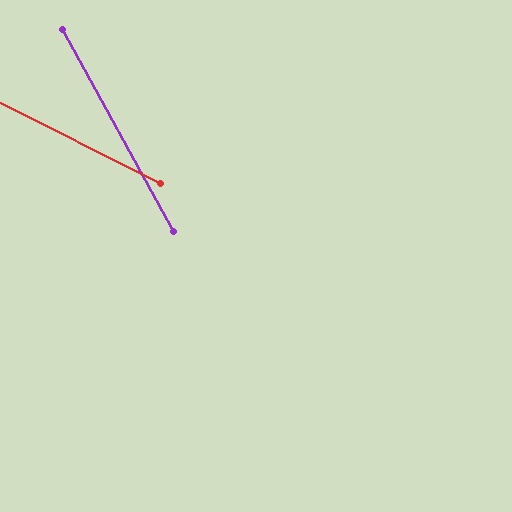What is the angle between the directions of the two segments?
Approximately 35 degrees.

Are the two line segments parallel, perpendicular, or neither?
Neither parallel nor perpendicular — they differ by about 35°.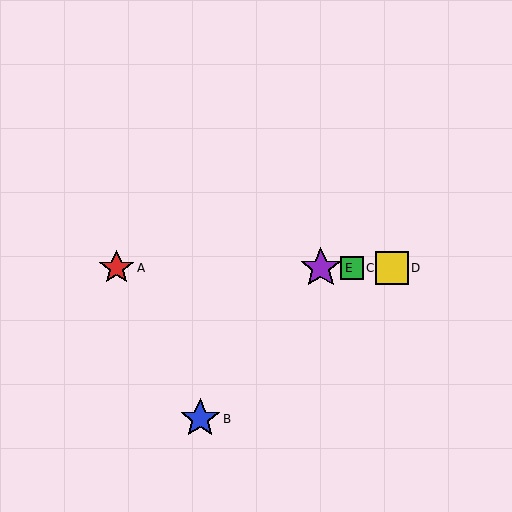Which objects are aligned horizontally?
Objects A, C, D, E are aligned horizontally.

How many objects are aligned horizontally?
4 objects (A, C, D, E) are aligned horizontally.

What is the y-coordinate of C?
Object C is at y≈268.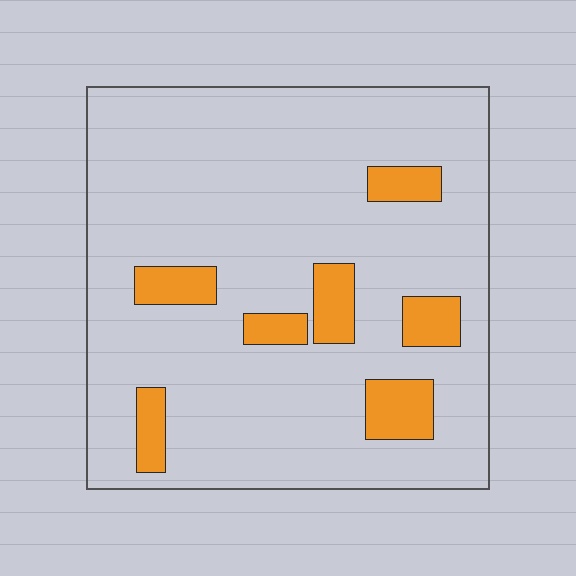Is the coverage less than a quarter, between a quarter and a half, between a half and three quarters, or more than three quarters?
Less than a quarter.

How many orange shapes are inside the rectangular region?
7.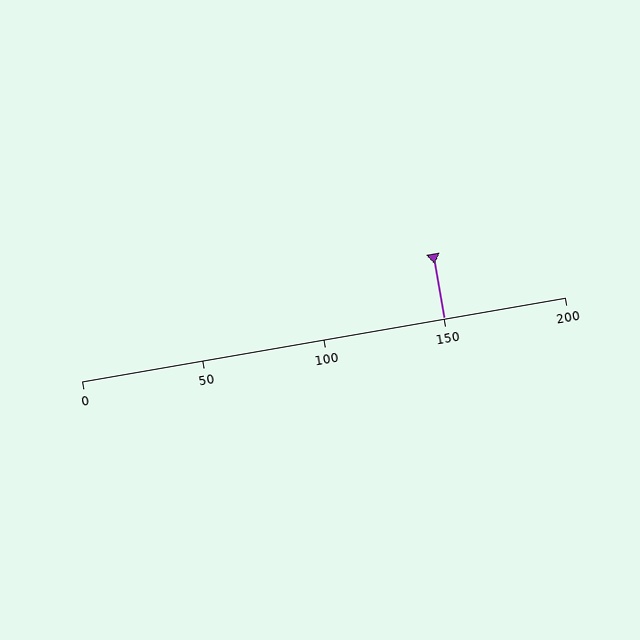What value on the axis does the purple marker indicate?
The marker indicates approximately 150.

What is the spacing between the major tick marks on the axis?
The major ticks are spaced 50 apart.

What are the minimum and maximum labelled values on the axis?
The axis runs from 0 to 200.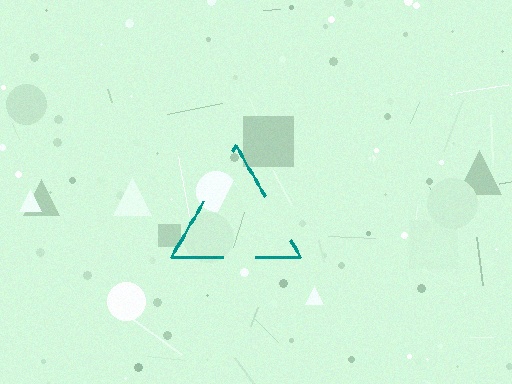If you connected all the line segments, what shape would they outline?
They would outline a triangle.